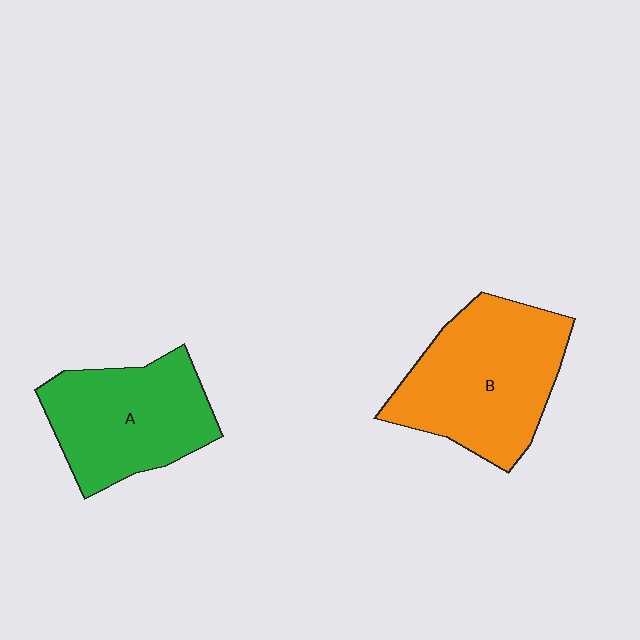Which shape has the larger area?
Shape B (orange).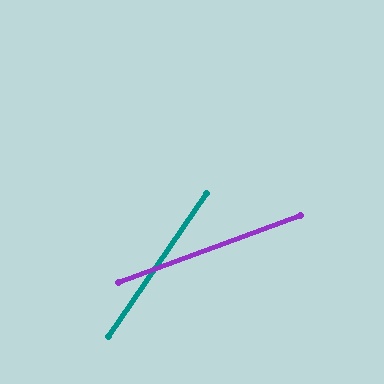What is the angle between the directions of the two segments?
Approximately 35 degrees.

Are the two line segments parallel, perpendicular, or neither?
Neither parallel nor perpendicular — they differ by about 35°.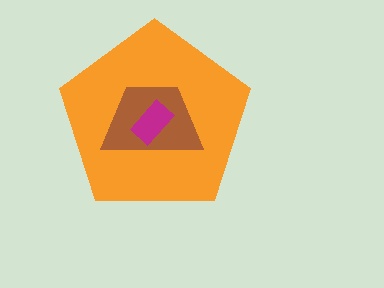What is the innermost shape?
The magenta rectangle.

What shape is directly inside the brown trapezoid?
The magenta rectangle.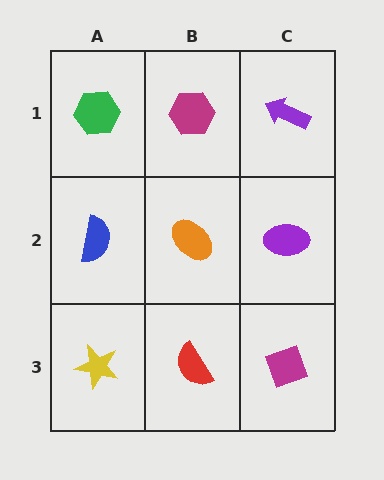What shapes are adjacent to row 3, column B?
An orange ellipse (row 2, column B), a yellow star (row 3, column A), a magenta diamond (row 3, column C).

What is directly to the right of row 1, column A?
A magenta hexagon.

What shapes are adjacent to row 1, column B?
An orange ellipse (row 2, column B), a green hexagon (row 1, column A), a purple arrow (row 1, column C).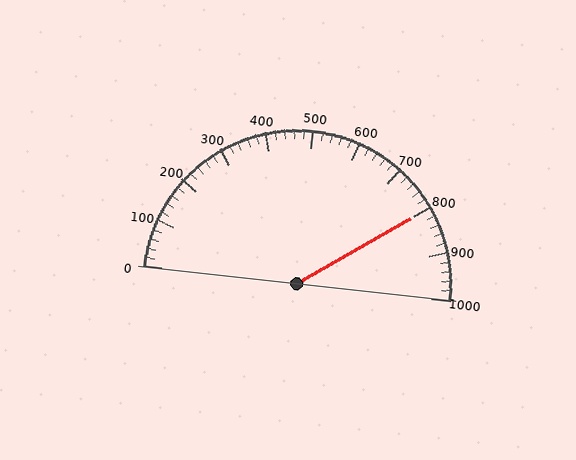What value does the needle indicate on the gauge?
The needle indicates approximately 800.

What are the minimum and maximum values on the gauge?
The gauge ranges from 0 to 1000.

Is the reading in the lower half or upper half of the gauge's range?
The reading is in the upper half of the range (0 to 1000).